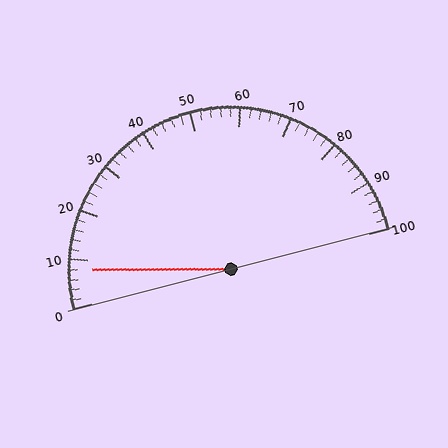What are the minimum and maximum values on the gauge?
The gauge ranges from 0 to 100.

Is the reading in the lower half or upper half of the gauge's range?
The reading is in the lower half of the range (0 to 100).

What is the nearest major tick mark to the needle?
The nearest major tick mark is 10.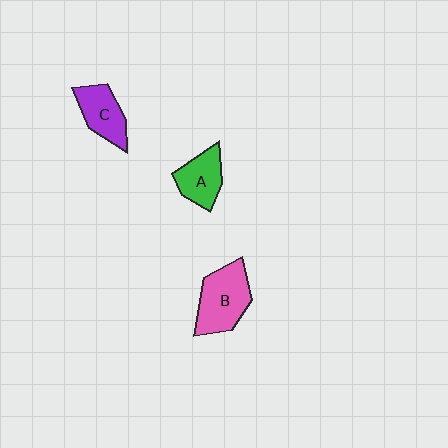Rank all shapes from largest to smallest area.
From largest to smallest: B (pink), C (purple), A (green).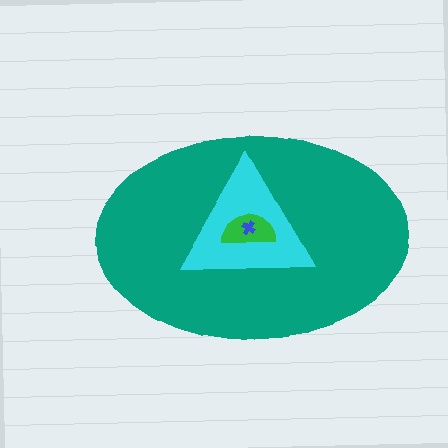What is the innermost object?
The blue cross.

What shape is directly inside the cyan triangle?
The green semicircle.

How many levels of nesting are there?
4.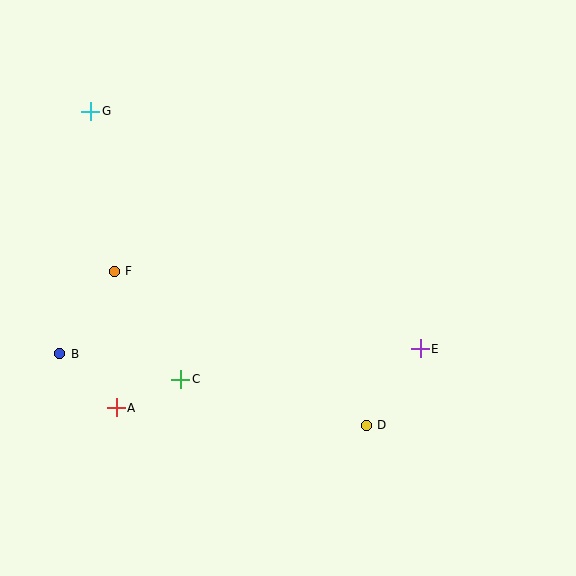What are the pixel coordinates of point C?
Point C is at (181, 379).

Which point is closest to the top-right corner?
Point E is closest to the top-right corner.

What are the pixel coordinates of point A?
Point A is at (116, 408).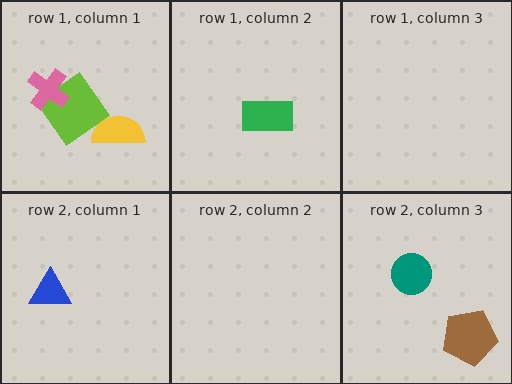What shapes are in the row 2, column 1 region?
The blue triangle.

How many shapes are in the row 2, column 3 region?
2.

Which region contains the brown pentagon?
The row 2, column 3 region.